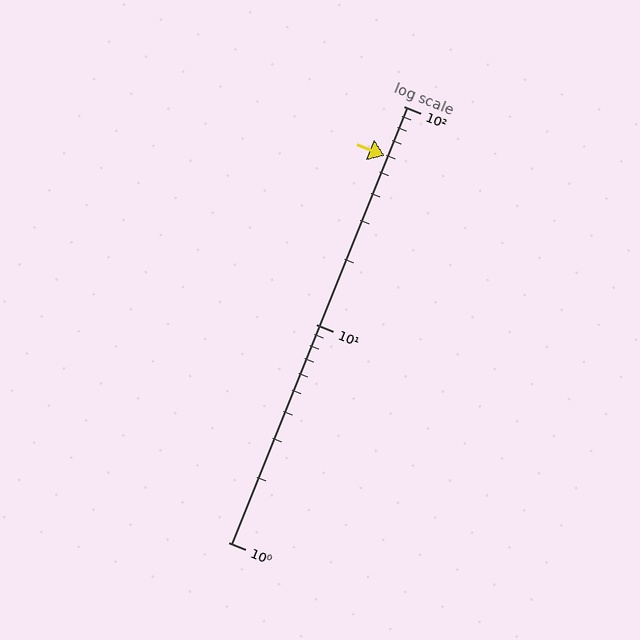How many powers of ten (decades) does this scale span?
The scale spans 2 decades, from 1 to 100.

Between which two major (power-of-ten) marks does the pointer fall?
The pointer is between 10 and 100.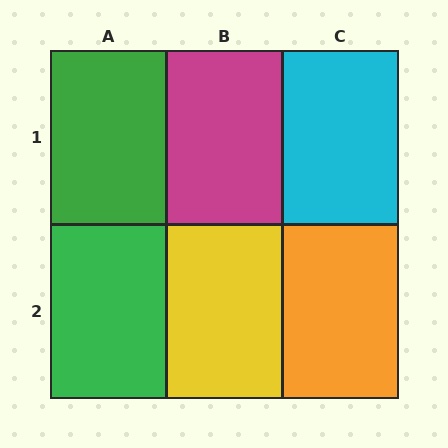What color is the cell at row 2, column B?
Yellow.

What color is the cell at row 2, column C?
Orange.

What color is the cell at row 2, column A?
Green.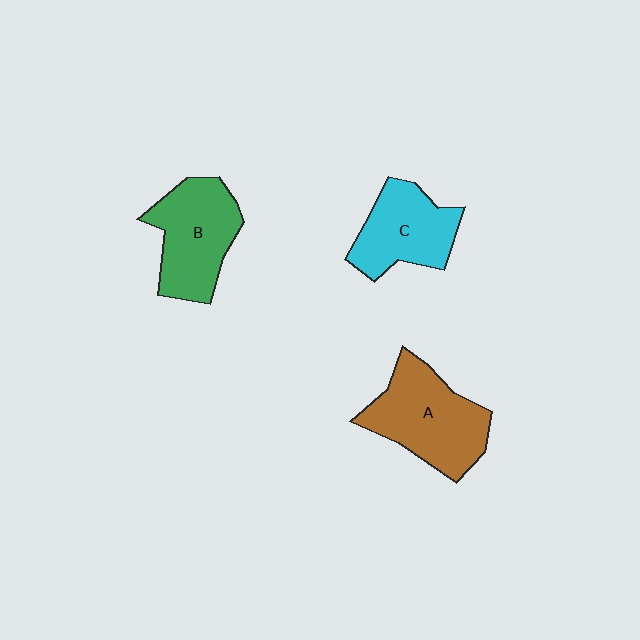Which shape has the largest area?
Shape A (brown).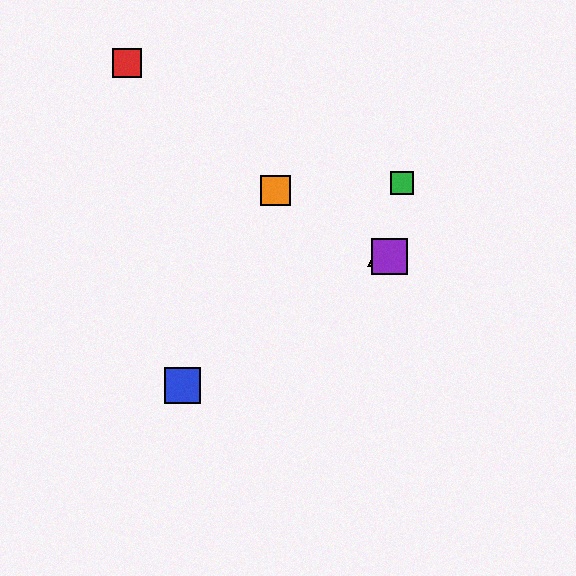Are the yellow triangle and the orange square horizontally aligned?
No, the yellow triangle is at y≈257 and the orange square is at y≈190.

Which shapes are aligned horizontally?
The yellow triangle, the purple square are aligned horizontally.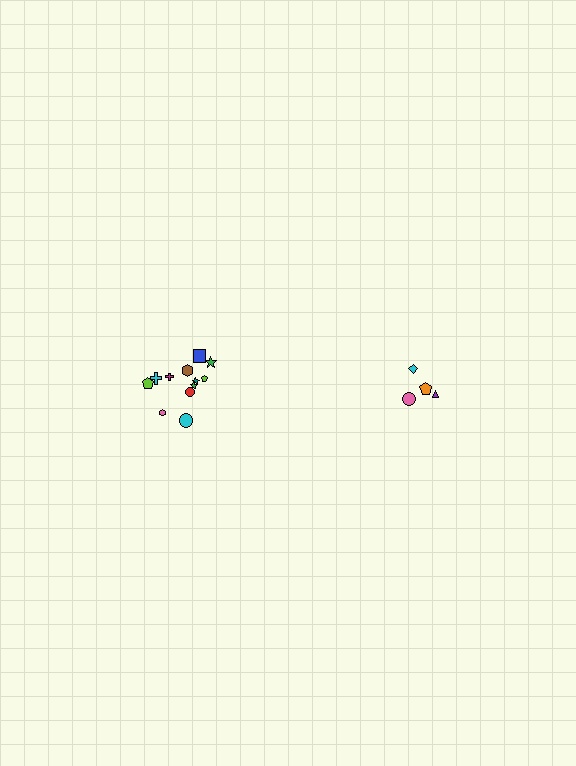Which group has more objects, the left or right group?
The left group.